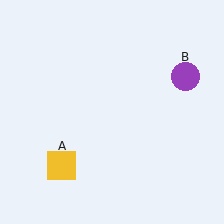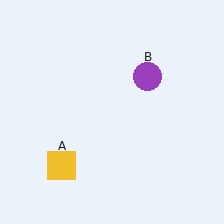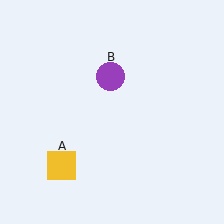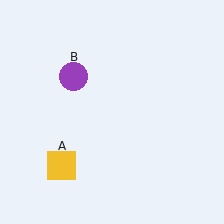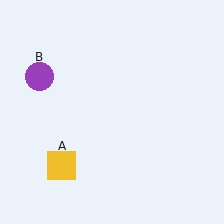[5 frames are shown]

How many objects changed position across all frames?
1 object changed position: purple circle (object B).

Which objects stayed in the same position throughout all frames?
Yellow square (object A) remained stationary.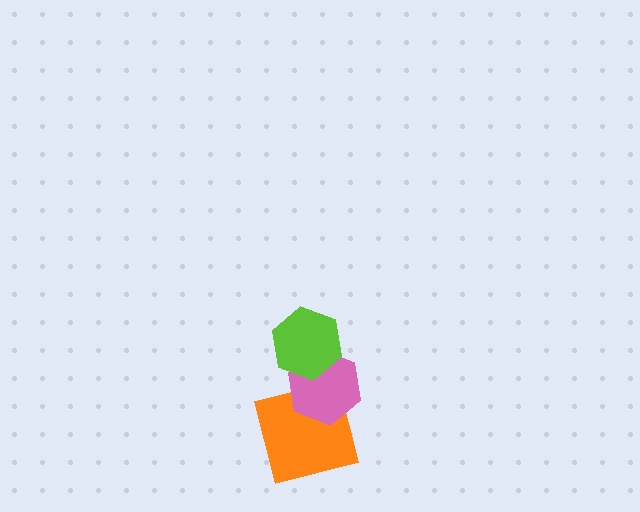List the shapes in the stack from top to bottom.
From top to bottom: the lime hexagon, the pink hexagon, the orange square.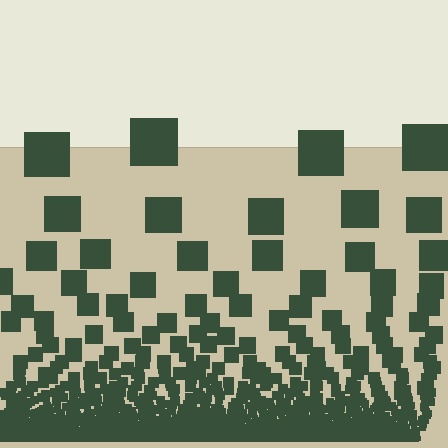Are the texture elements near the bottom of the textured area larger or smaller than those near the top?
Smaller. The gradient is inverted — elements near the bottom are smaller and denser.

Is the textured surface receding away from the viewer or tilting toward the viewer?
The surface appears to tilt toward the viewer. Texture elements get larger and sparser toward the top.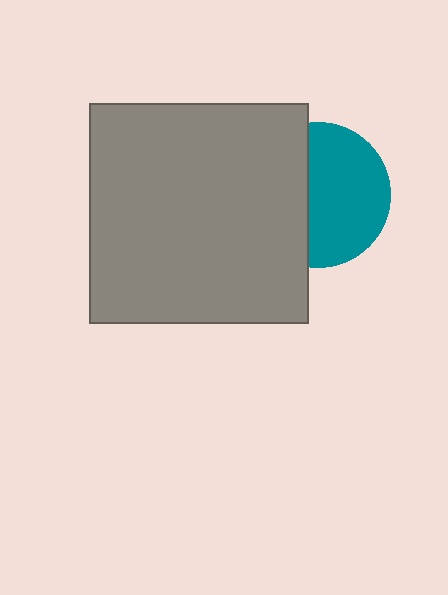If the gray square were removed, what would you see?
You would see the complete teal circle.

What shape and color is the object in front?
The object in front is a gray square.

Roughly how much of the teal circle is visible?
About half of it is visible (roughly 57%).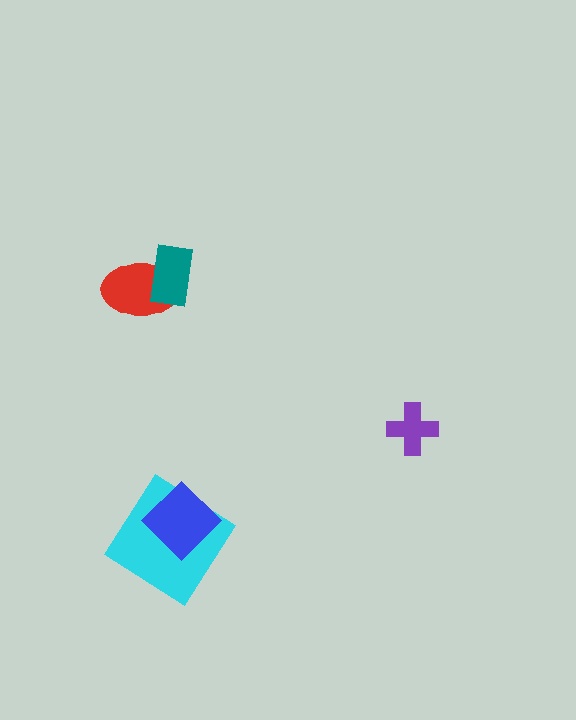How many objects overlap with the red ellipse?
1 object overlaps with the red ellipse.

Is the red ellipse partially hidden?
Yes, it is partially covered by another shape.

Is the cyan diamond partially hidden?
Yes, it is partially covered by another shape.